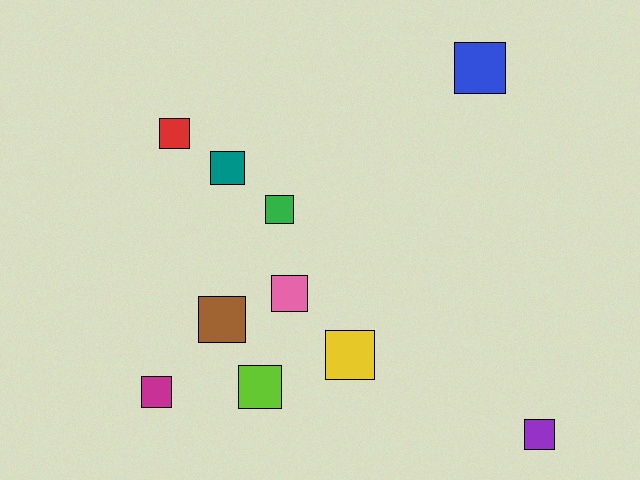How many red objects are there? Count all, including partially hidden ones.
There is 1 red object.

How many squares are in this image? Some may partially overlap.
There are 10 squares.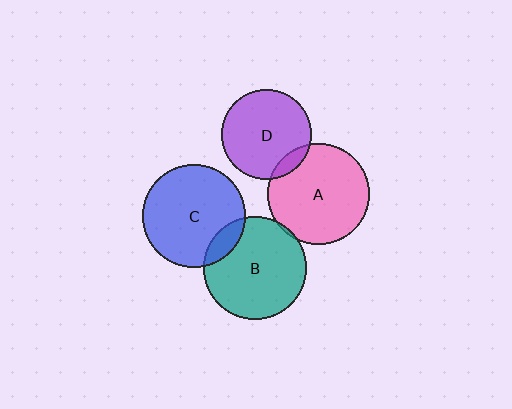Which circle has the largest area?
Circle C (blue).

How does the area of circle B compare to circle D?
Approximately 1.3 times.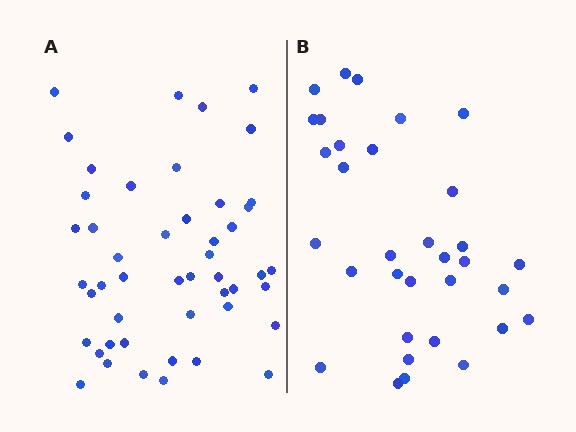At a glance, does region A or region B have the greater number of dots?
Region A (the left region) has more dots.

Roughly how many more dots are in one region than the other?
Region A has approximately 15 more dots than region B.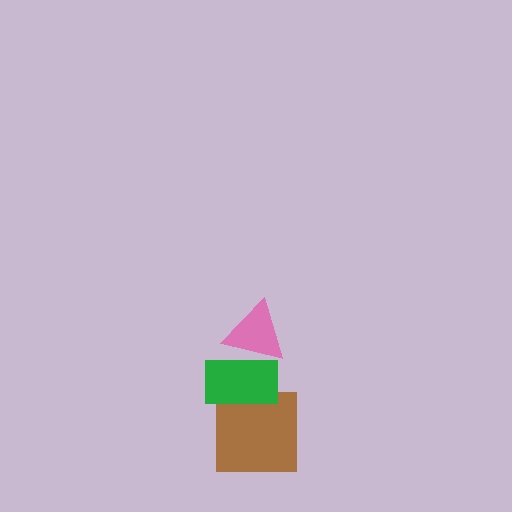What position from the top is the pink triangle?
The pink triangle is 1st from the top.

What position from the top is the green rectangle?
The green rectangle is 2nd from the top.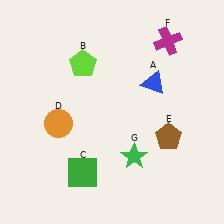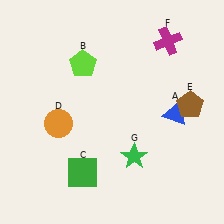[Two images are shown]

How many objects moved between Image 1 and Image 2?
2 objects moved between the two images.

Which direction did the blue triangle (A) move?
The blue triangle (A) moved down.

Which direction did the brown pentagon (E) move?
The brown pentagon (E) moved up.